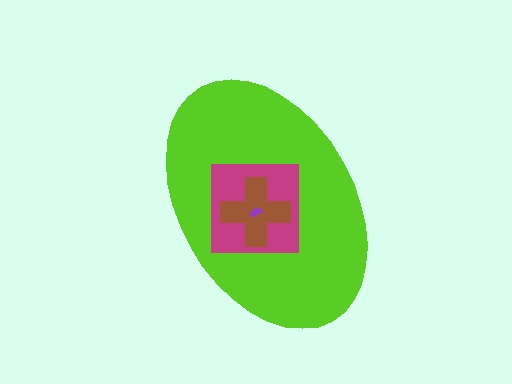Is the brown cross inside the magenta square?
Yes.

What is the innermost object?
The purple semicircle.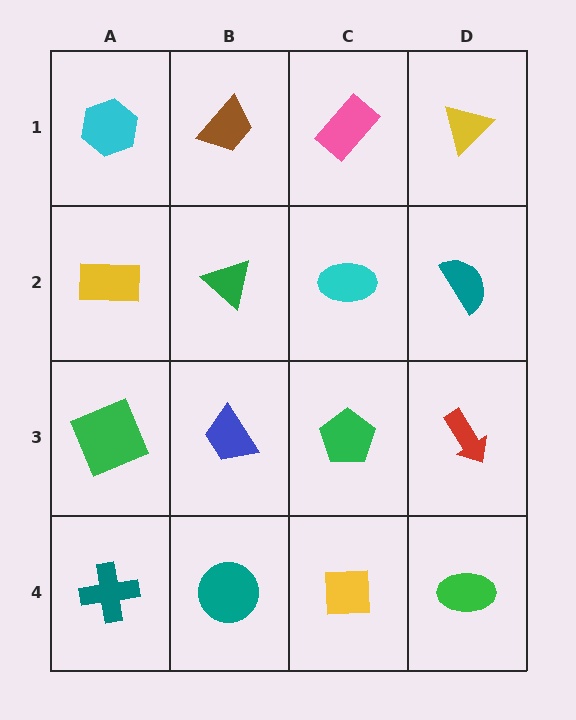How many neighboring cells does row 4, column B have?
3.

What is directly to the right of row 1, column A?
A brown trapezoid.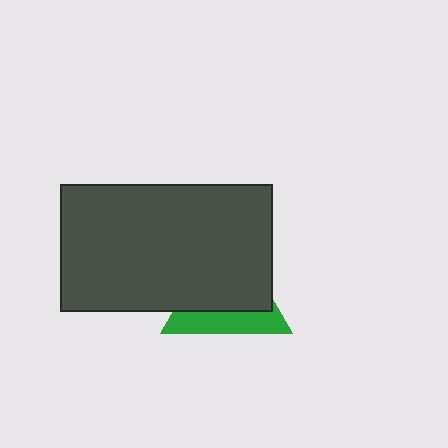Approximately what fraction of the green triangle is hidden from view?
Roughly 65% of the green triangle is hidden behind the dark gray rectangle.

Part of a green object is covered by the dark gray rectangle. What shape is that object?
It is a triangle.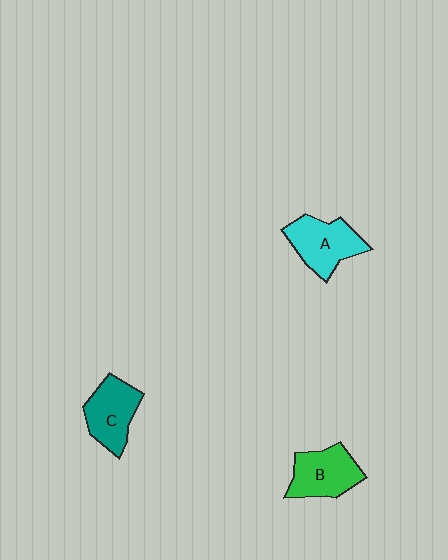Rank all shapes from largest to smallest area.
From largest to smallest: A (cyan), B (green), C (teal).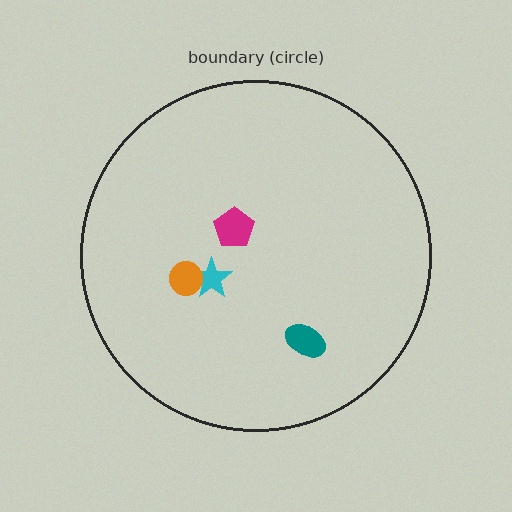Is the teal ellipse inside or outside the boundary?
Inside.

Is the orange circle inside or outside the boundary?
Inside.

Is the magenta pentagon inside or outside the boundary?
Inside.